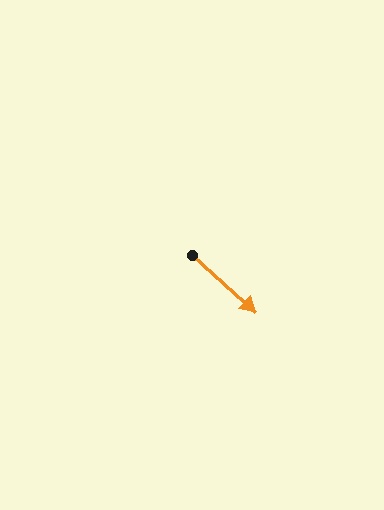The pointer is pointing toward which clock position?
Roughly 4 o'clock.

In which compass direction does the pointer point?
Southeast.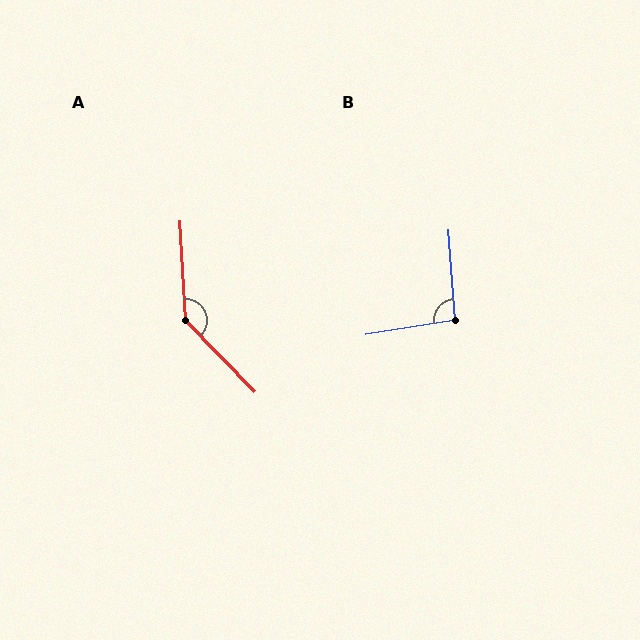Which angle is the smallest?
B, at approximately 95 degrees.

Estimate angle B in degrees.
Approximately 95 degrees.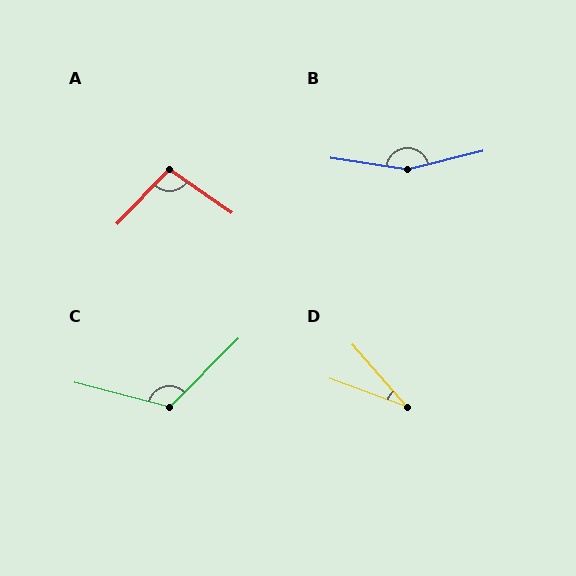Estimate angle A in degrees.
Approximately 99 degrees.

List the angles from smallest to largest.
D (28°), A (99°), C (120°), B (158°).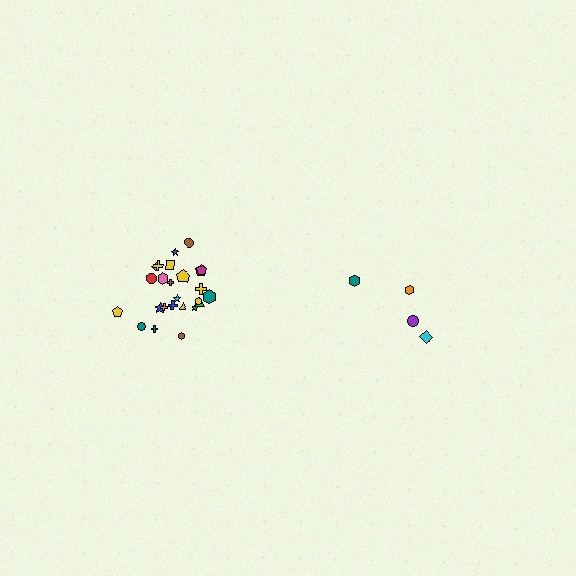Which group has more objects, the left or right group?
The left group.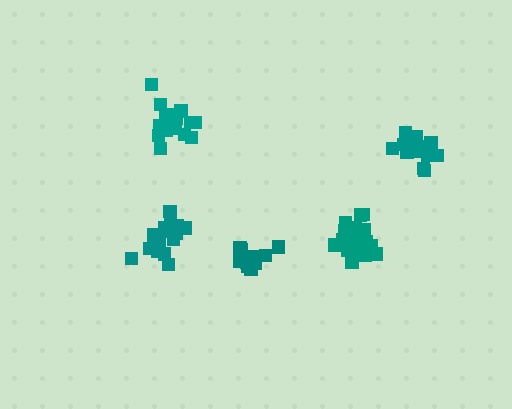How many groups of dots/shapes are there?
There are 5 groups.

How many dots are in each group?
Group 1: 19 dots, Group 2: 14 dots, Group 3: 15 dots, Group 4: 19 dots, Group 5: 20 dots (87 total).